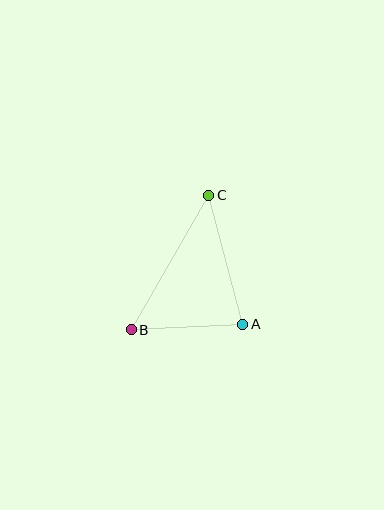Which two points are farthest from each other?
Points B and C are farthest from each other.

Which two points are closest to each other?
Points A and B are closest to each other.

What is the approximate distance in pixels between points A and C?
The distance between A and C is approximately 133 pixels.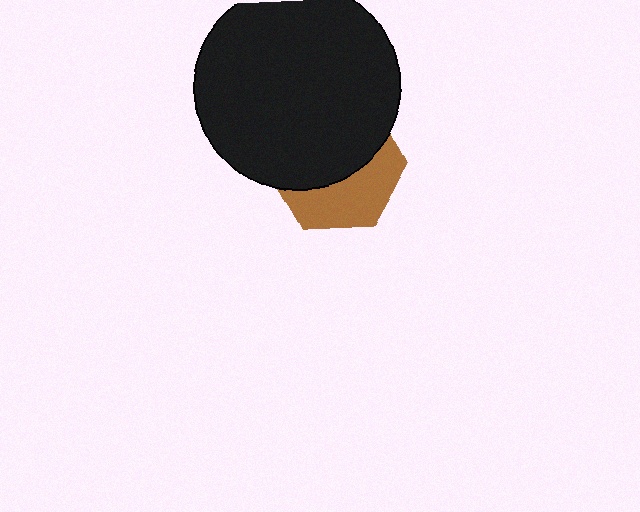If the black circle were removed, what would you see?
You would see the complete brown hexagon.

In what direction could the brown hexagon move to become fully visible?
The brown hexagon could move down. That would shift it out from behind the black circle entirely.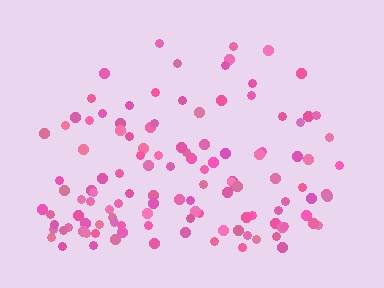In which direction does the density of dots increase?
From top to bottom, with the bottom side densest.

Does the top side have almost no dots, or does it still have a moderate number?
Still a moderate number, just noticeably fewer than the bottom.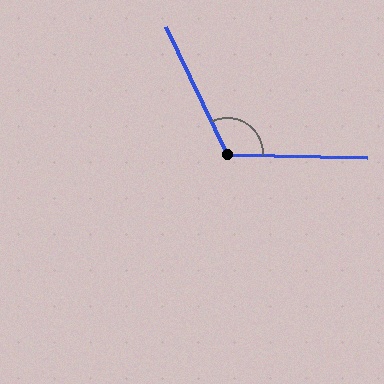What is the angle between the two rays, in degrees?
Approximately 117 degrees.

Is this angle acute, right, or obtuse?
It is obtuse.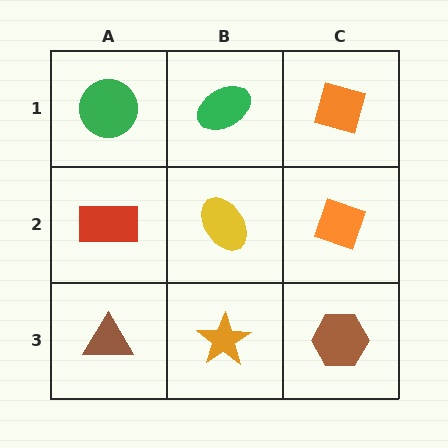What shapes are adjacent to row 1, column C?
An orange diamond (row 2, column C), a green ellipse (row 1, column B).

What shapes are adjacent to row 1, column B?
A yellow ellipse (row 2, column B), a green circle (row 1, column A), an orange square (row 1, column C).